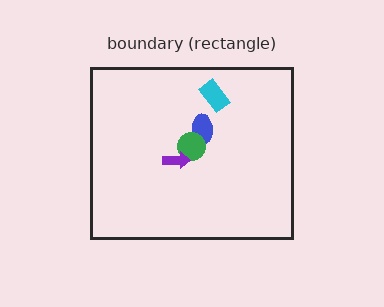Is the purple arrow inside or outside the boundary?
Inside.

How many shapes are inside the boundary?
4 inside, 0 outside.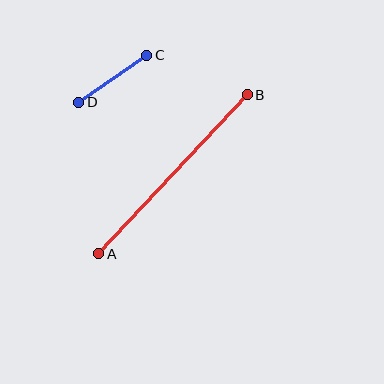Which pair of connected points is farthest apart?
Points A and B are farthest apart.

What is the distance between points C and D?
The distance is approximately 83 pixels.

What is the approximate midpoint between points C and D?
The midpoint is at approximately (113, 79) pixels.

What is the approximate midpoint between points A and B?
The midpoint is at approximately (173, 174) pixels.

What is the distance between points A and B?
The distance is approximately 218 pixels.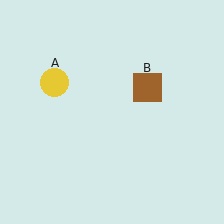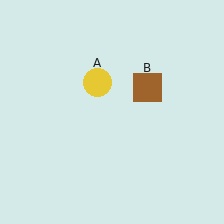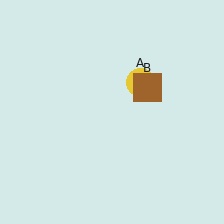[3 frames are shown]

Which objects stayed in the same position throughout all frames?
Brown square (object B) remained stationary.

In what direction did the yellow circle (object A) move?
The yellow circle (object A) moved right.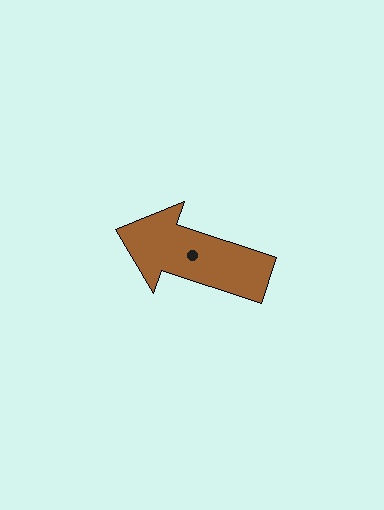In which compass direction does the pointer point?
West.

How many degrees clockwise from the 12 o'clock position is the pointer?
Approximately 288 degrees.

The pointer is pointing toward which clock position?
Roughly 10 o'clock.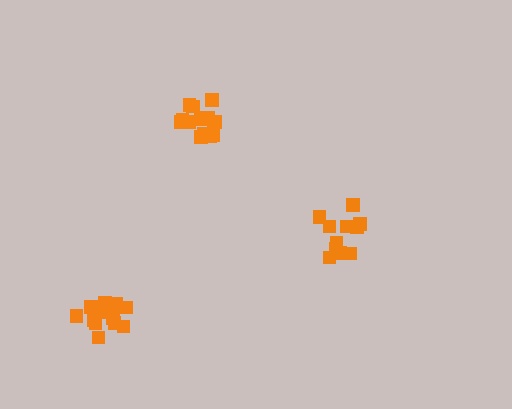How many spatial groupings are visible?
There are 3 spatial groupings.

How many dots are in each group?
Group 1: 15 dots, Group 2: 11 dots, Group 3: 15 dots (41 total).